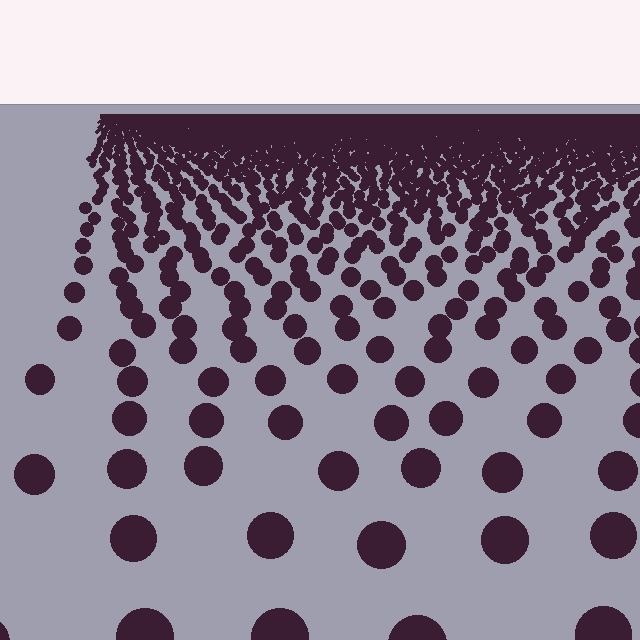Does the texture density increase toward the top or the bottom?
Density increases toward the top.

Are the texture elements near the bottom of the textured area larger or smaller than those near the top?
Larger. Near the bottom, elements are closer to the viewer and appear at a bigger on-screen size.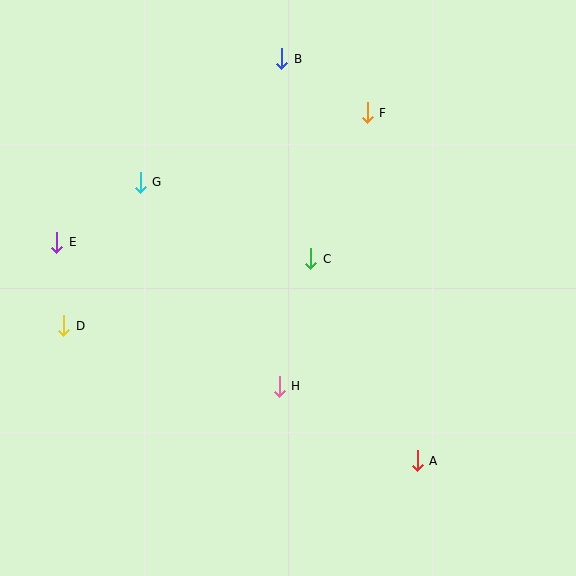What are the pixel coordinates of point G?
Point G is at (140, 182).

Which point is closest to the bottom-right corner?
Point A is closest to the bottom-right corner.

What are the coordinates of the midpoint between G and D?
The midpoint between G and D is at (102, 254).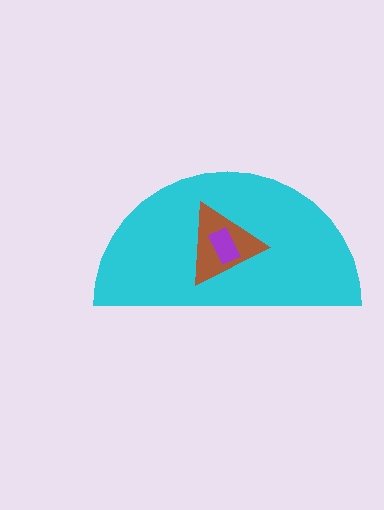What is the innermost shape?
The purple rectangle.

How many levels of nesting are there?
3.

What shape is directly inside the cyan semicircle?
The brown triangle.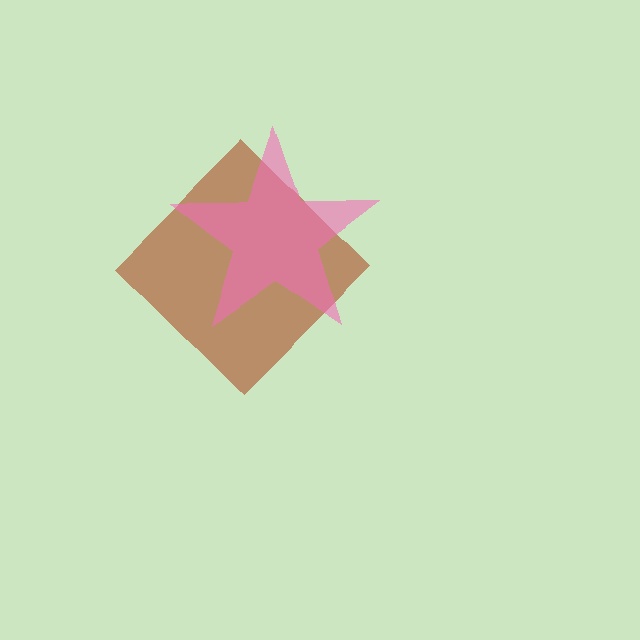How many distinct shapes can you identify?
There are 2 distinct shapes: a brown diamond, a pink star.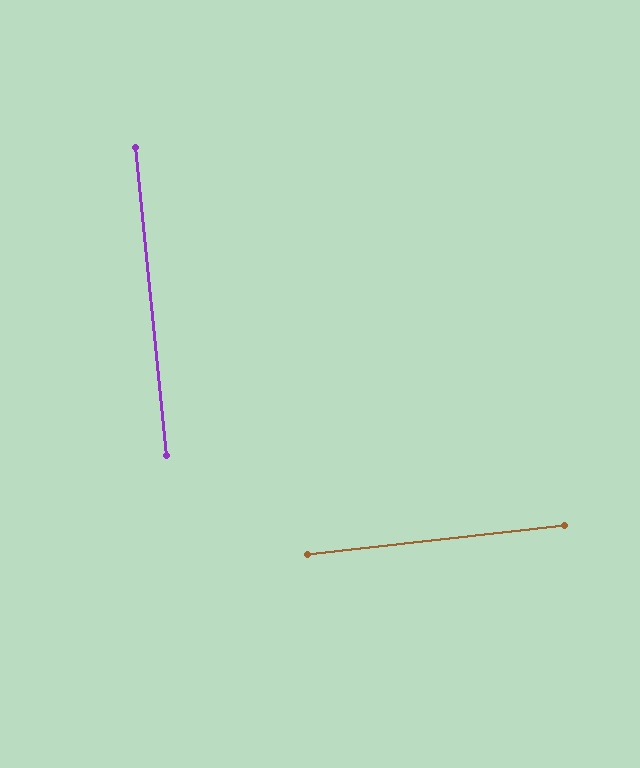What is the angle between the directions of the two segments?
Approximately 89 degrees.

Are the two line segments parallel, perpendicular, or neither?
Perpendicular — they meet at approximately 89°.